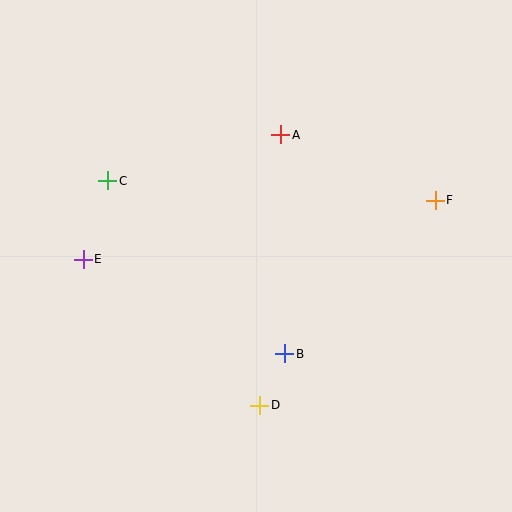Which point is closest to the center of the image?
Point B at (285, 354) is closest to the center.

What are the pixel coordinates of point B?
Point B is at (285, 354).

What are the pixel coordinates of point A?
Point A is at (281, 135).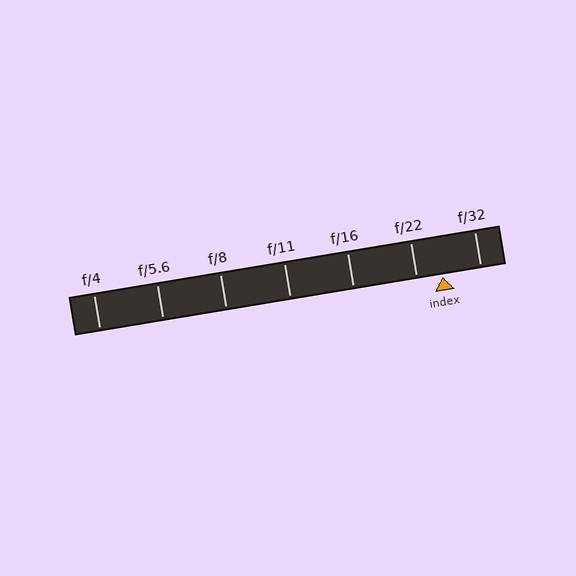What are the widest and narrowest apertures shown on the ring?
The widest aperture shown is f/4 and the narrowest is f/32.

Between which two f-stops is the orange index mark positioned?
The index mark is between f/22 and f/32.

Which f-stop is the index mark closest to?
The index mark is closest to f/22.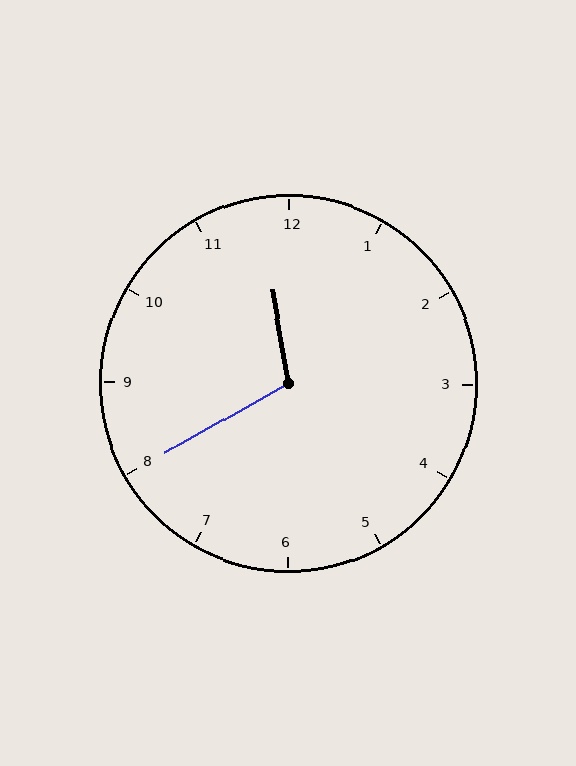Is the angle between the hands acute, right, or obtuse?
It is obtuse.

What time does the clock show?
11:40.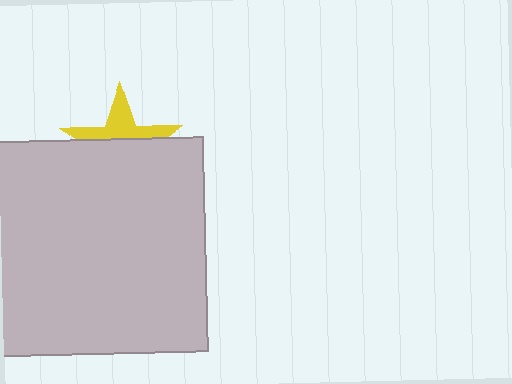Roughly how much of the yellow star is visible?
A small part of it is visible (roughly 41%).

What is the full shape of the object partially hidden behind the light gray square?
The partially hidden object is a yellow star.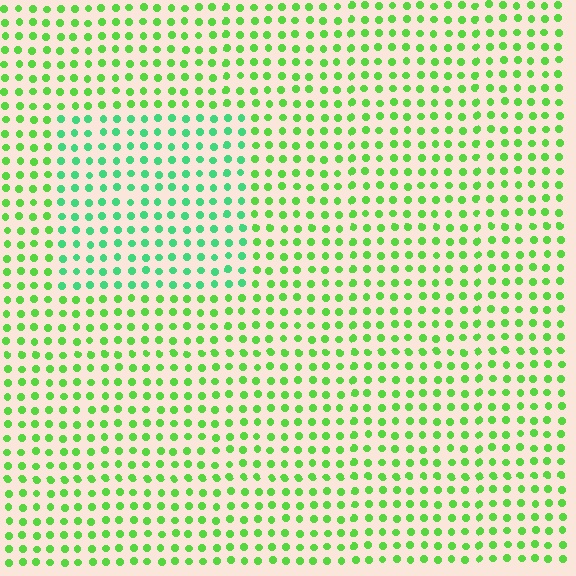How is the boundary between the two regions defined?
The boundary is defined purely by a slight shift in hue (about 33 degrees). Spacing, size, and orientation are identical on both sides.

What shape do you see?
I see a rectangle.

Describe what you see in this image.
The image is filled with small lime elements in a uniform arrangement. A rectangle-shaped region is visible where the elements are tinted to a slightly different hue, forming a subtle color boundary.